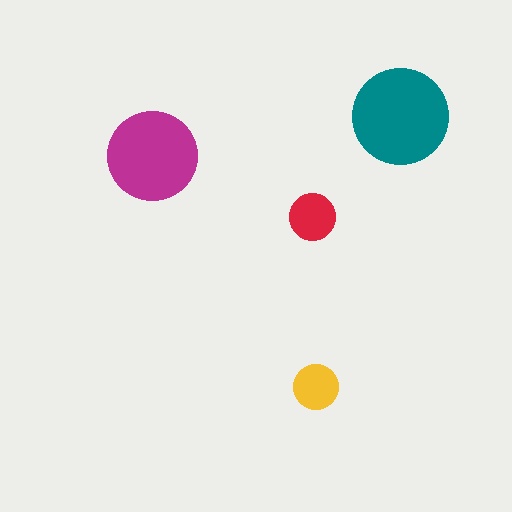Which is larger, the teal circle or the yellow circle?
The teal one.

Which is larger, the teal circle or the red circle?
The teal one.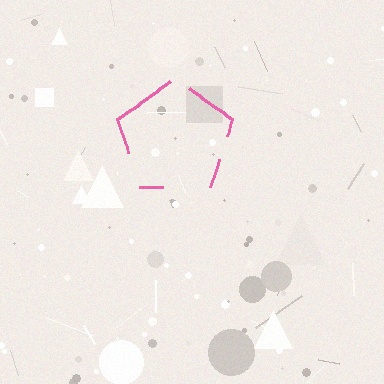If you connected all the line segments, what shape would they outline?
They would outline a pentagon.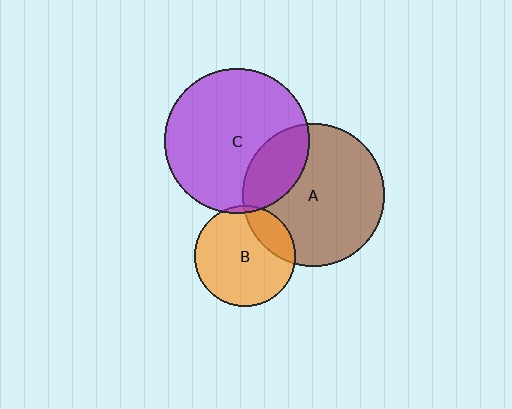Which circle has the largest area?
Circle C (purple).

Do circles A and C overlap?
Yes.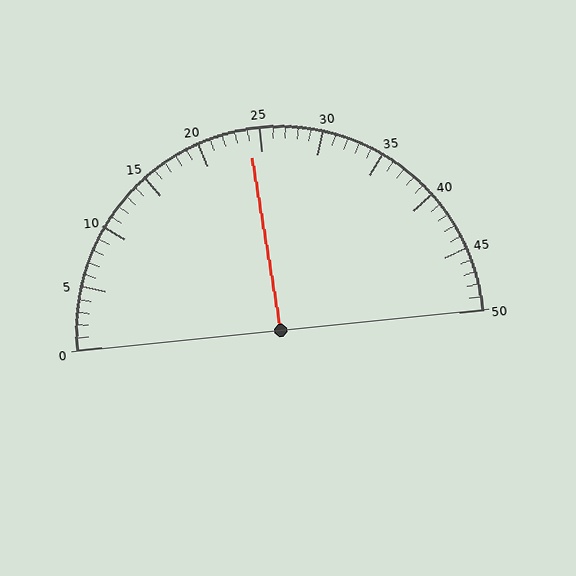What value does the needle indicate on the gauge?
The needle indicates approximately 24.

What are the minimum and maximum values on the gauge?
The gauge ranges from 0 to 50.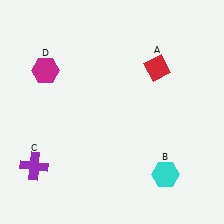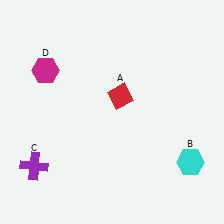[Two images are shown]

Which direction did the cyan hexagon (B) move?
The cyan hexagon (B) moved right.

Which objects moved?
The objects that moved are: the red diamond (A), the cyan hexagon (B).